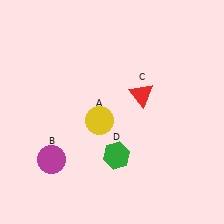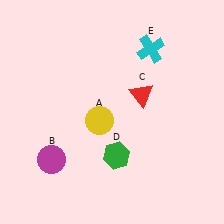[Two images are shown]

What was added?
A cyan cross (E) was added in Image 2.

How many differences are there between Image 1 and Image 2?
There is 1 difference between the two images.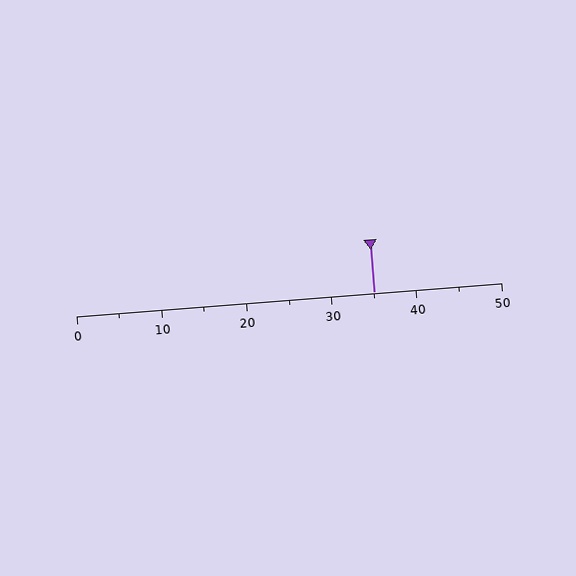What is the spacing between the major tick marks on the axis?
The major ticks are spaced 10 apart.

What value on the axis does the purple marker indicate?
The marker indicates approximately 35.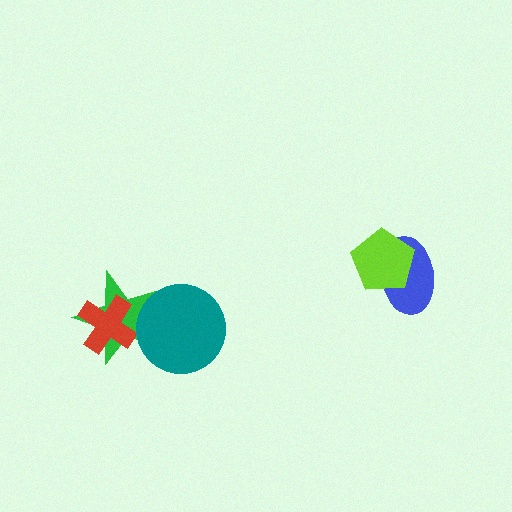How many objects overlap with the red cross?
1 object overlaps with the red cross.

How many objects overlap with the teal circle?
1 object overlaps with the teal circle.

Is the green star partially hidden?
Yes, it is partially covered by another shape.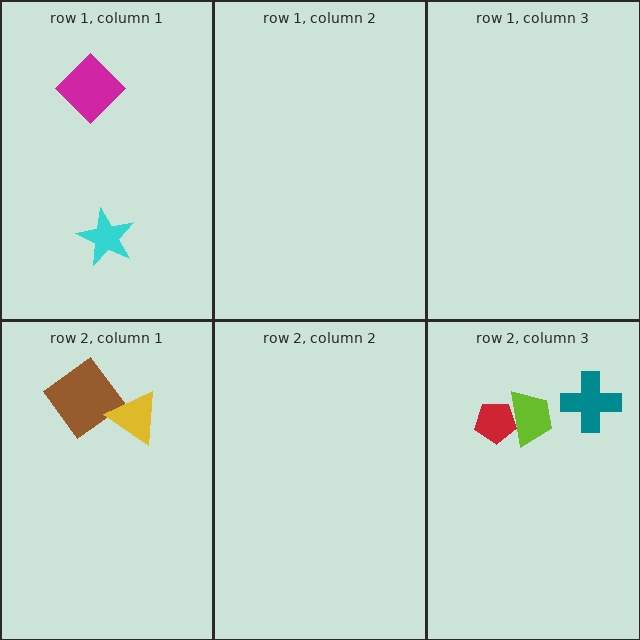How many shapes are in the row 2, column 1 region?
2.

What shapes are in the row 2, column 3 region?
The lime trapezoid, the teal cross, the red pentagon.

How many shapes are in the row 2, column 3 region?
3.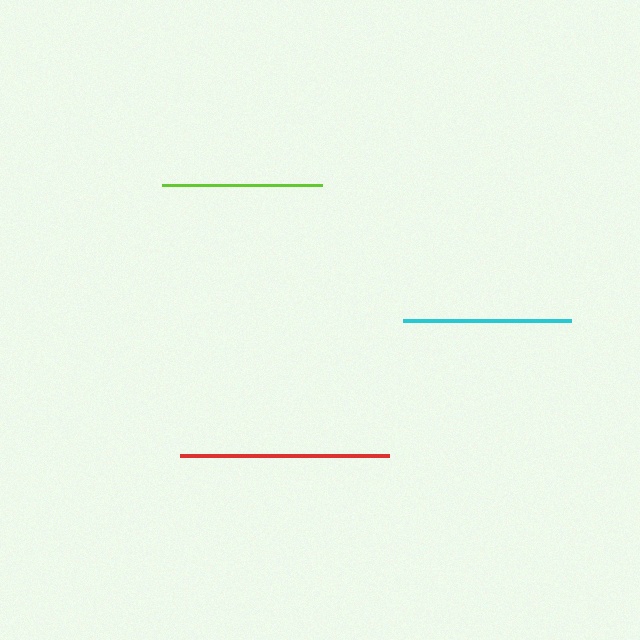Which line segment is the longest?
The red line is the longest at approximately 209 pixels.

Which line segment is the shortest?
The lime line is the shortest at approximately 160 pixels.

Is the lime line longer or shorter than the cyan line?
The cyan line is longer than the lime line.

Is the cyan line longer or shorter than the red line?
The red line is longer than the cyan line.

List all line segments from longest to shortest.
From longest to shortest: red, cyan, lime.